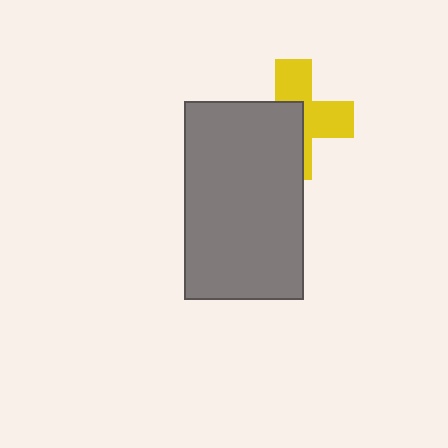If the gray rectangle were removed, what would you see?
You would see the complete yellow cross.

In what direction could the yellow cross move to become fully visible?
The yellow cross could move toward the upper-right. That would shift it out from behind the gray rectangle entirely.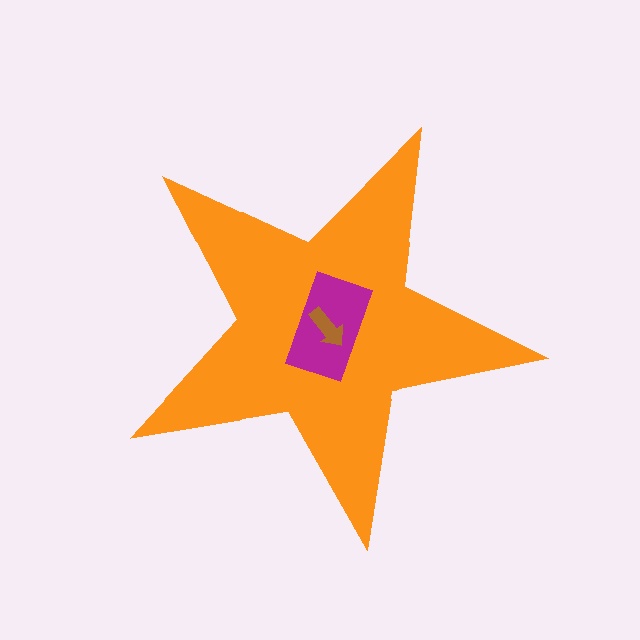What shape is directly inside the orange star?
The magenta rectangle.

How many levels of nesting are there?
3.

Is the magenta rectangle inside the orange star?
Yes.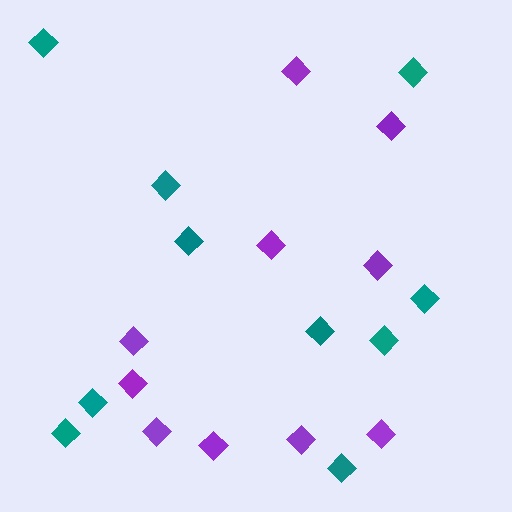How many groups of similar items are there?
There are 2 groups: one group of purple diamonds (10) and one group of teal diamonds (10).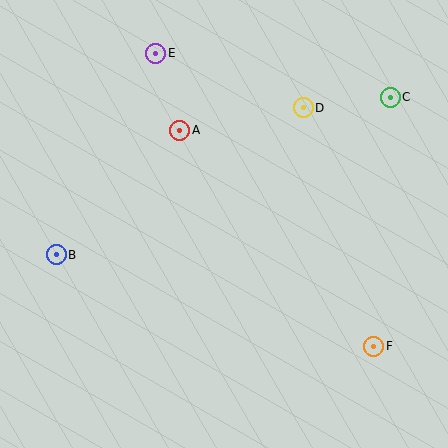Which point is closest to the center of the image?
Point A at (180, 130) is closest to the center.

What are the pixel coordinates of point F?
Point F is at (374, 346).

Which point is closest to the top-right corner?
Point C is closest to the top-right corner.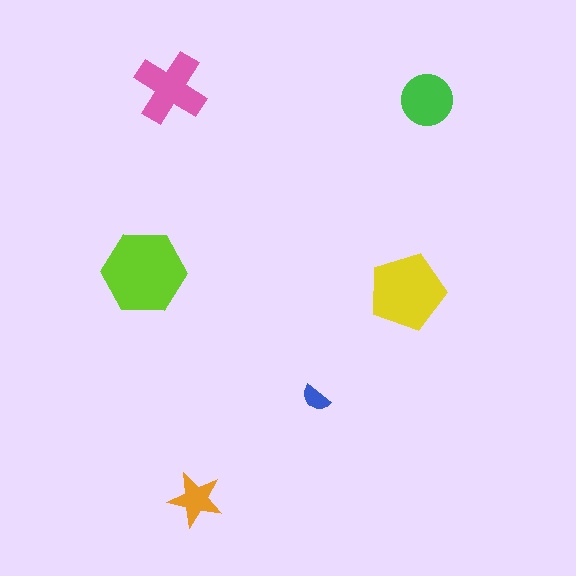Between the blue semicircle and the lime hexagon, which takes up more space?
The lime hexagon.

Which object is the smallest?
The blue semicircle.